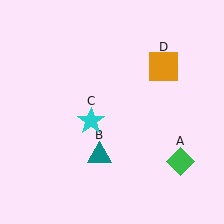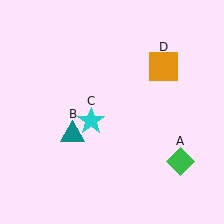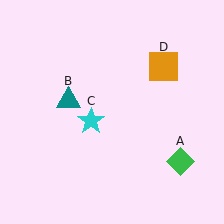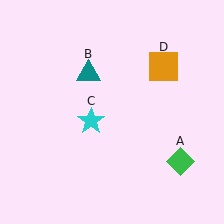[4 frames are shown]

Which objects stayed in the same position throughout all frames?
Green diamond (object A) and cyan star (object C) and orange square (object D) remained stationary.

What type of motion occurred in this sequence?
The teal triangle (object B) rotated clockwise around the center of the scene.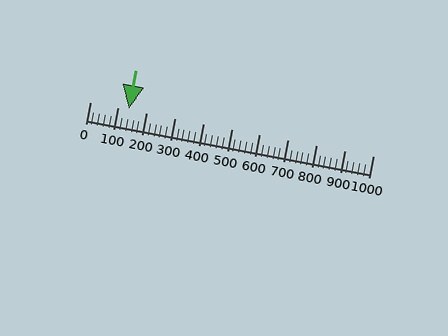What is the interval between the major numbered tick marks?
The major tick marks are spaced 100 units apart.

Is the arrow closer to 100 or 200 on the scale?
The arrow is closer to 100.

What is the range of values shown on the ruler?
The ruler shows values from 0 to 1000.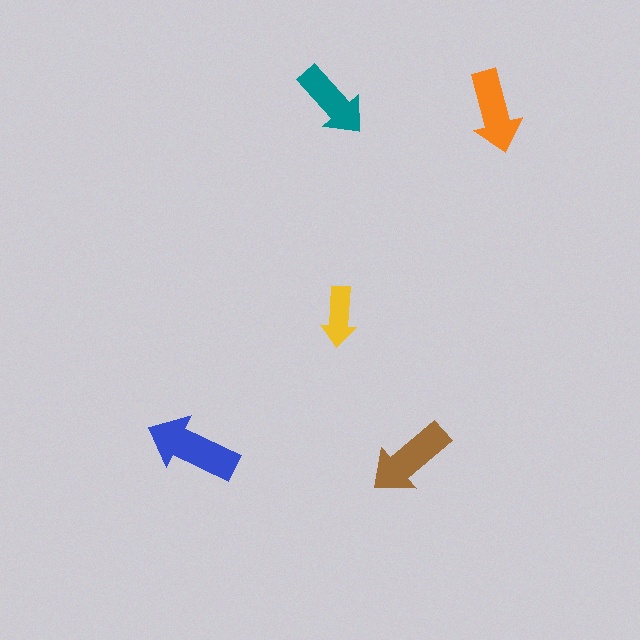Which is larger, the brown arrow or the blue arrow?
The blue one.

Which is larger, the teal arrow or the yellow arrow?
The teal one.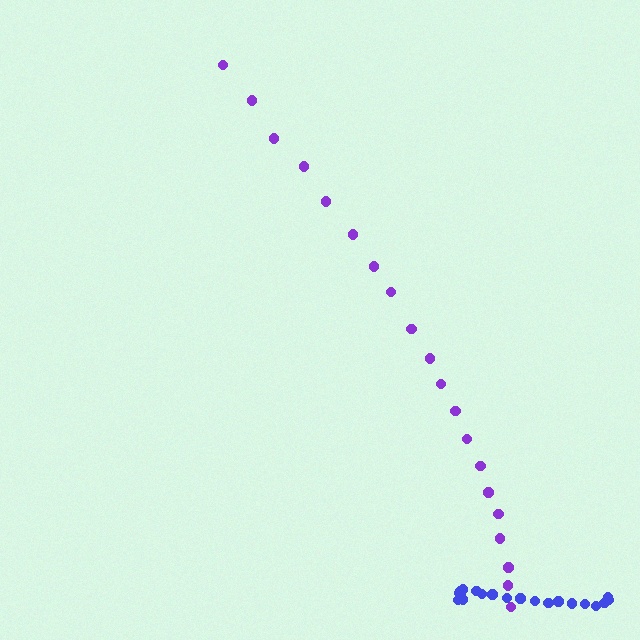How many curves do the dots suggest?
There are 2 distinct paths.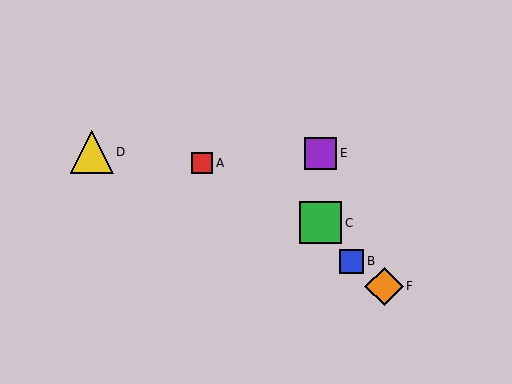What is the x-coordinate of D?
Object D is at x≈92.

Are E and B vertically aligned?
No, E is at x≈321 and B is at x≈351.